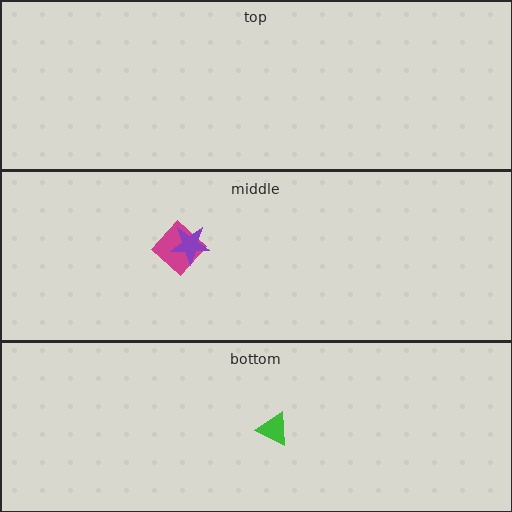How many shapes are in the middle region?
2.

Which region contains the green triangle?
The bottom region.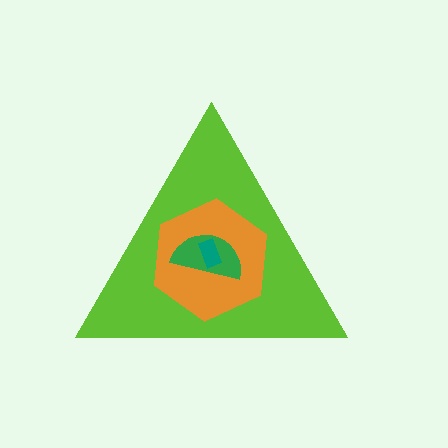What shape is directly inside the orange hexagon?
The green semicircle.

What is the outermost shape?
The lime triangle.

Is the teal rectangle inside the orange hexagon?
Yes.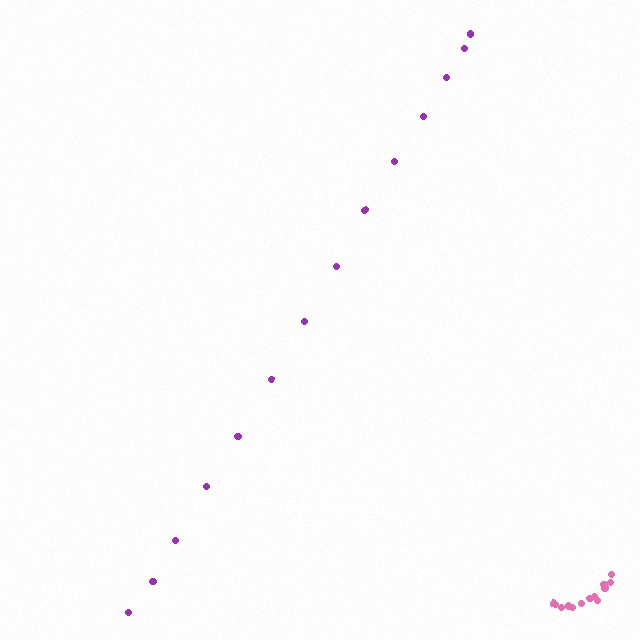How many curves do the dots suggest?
There are 2 distinct paths.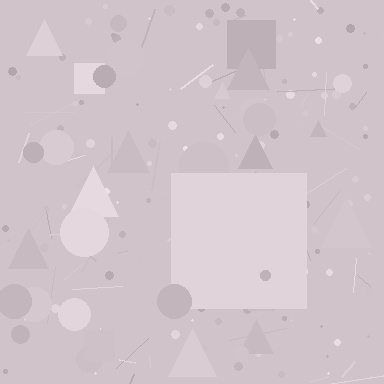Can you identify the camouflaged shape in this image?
The camouflaged shape is a square.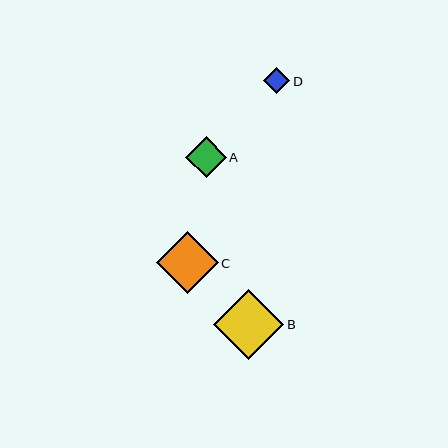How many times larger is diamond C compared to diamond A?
Diamond C is approximately 1.5 times the size of diamond A.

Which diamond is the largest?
Diamond B is the largest with a size of approximately 70 pixels.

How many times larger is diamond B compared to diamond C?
Diamond B is approximately 1.1 times the size of diamond C.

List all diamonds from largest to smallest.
From largest to smallest: B, C, A, D.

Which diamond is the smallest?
Diamond D is the smallest with a size of approximately 26 pixels.